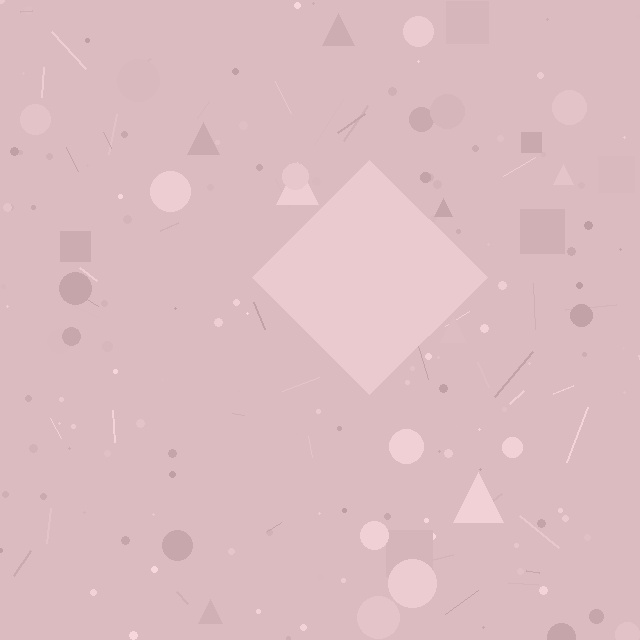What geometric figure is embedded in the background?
A diamond is embedded in the background.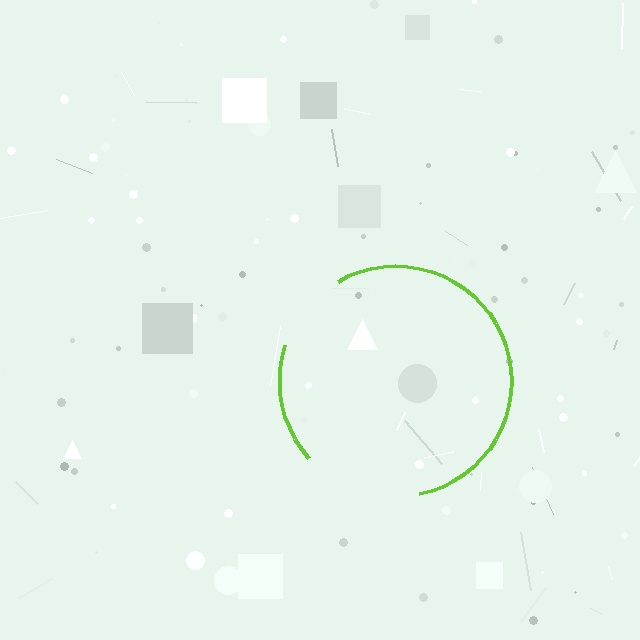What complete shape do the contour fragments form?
The contour fragments form a circle.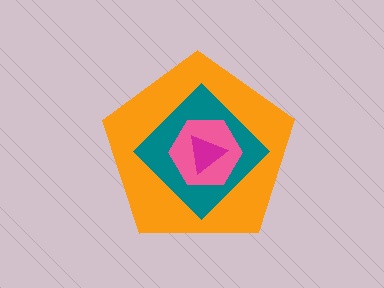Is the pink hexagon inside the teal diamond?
Yes.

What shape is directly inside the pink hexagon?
The magenta triangle.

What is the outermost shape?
The orange pentagon.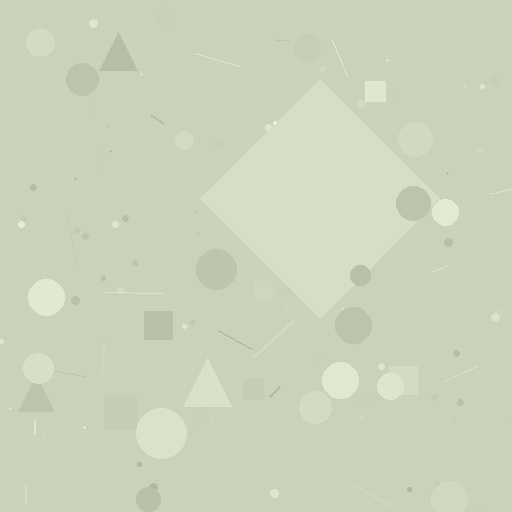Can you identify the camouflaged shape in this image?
The camouflaged shape is a diamond.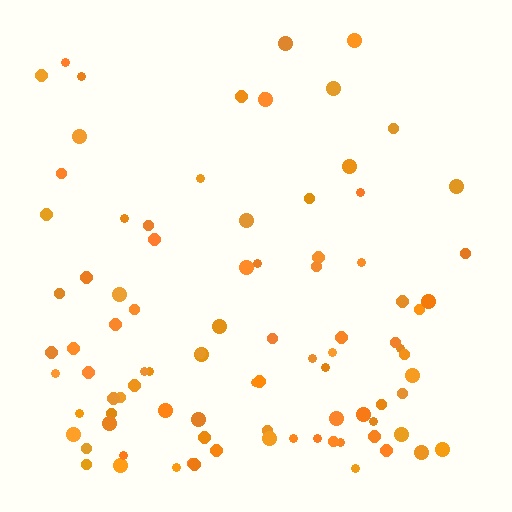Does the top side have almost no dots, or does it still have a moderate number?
Still a moderate number, just noticeably fewer than the bottom.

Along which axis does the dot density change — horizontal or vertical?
Vertical.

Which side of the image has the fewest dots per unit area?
The top.